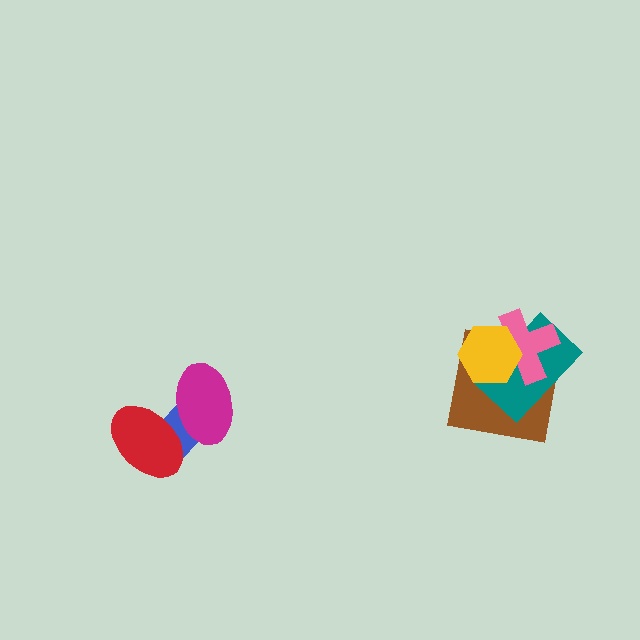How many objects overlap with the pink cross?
3 objects overlap with the pink cross.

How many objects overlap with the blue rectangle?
2 objects overlap with the blue rectangle.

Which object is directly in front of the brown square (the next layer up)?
The teal rectangle is directly in front of the brown square.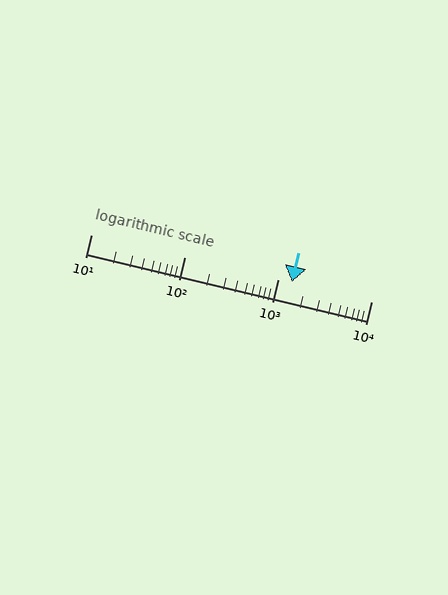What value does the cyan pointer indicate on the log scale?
The pointer indicates approximately 1400.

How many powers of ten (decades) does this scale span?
The scale spans 3 decades, from 10 to 10000.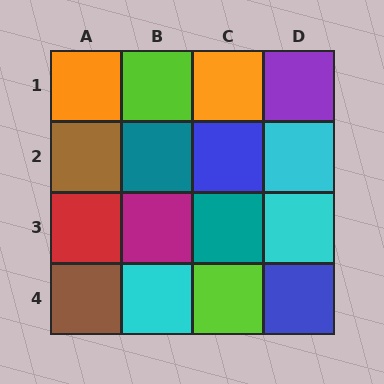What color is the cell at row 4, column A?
Brown.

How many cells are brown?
2 cells are brown.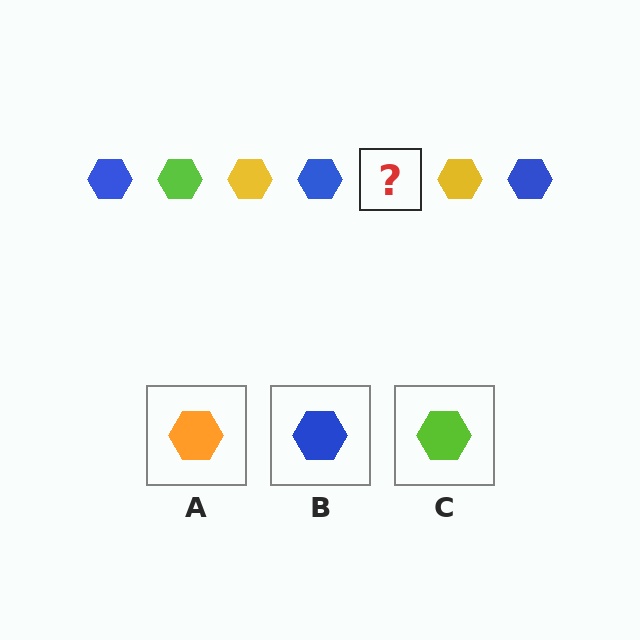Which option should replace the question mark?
Option C.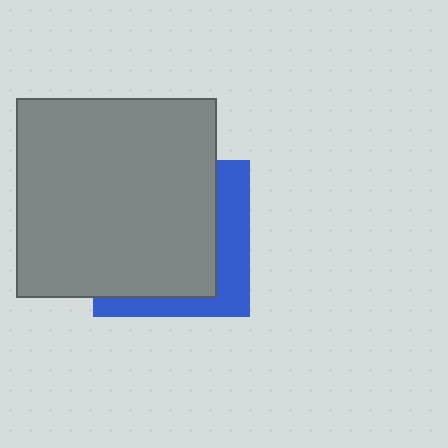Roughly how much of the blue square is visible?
A small part of it is visible (roughly 31%).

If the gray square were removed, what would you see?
You would see the complete blue square.